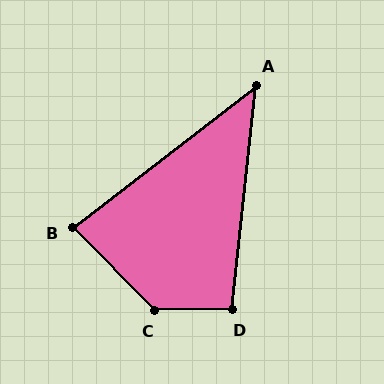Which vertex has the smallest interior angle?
A, at approximately 46 degrees.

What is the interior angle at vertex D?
Approximately 97 degrees (obtuse).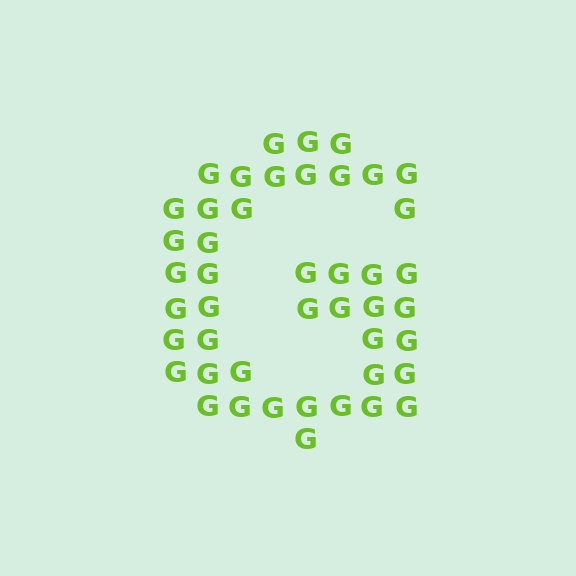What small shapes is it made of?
It is made of small letter G's.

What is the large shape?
The large shape is the letter G.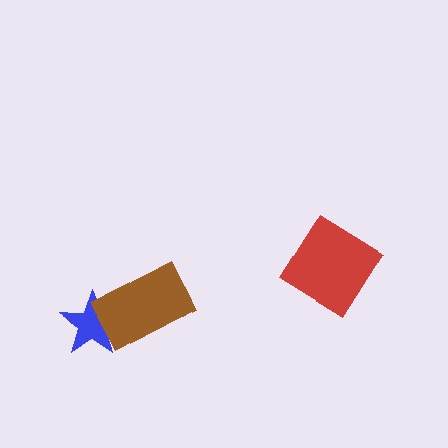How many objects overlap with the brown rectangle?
1 object overlaps with the brown rectangle.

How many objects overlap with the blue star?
1 object overlaps with the blue star.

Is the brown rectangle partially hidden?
No, no other shape covers it.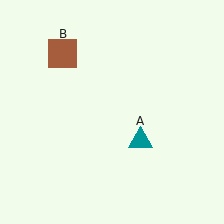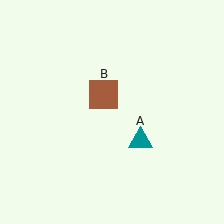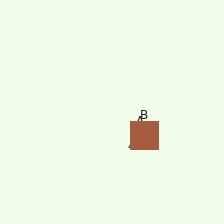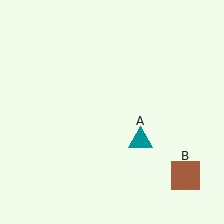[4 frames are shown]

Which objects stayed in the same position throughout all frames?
Teal triangle (object A) remained stationary.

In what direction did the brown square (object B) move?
The brown square (object B) moved down and to the right.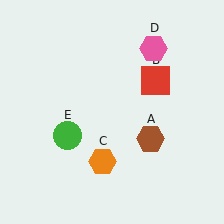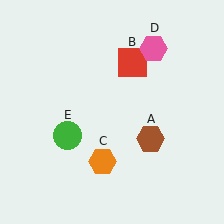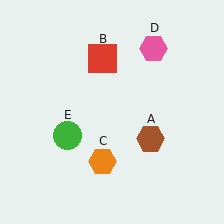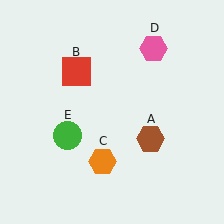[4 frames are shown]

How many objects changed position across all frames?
1 object changed position: red square (object B).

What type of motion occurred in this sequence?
The red square (object B) rotated counterclockwise around the center of the scene.